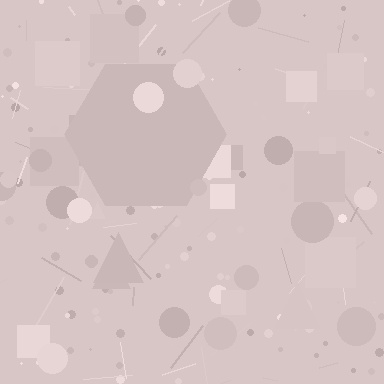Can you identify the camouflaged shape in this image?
The camouflaged shape is a hexagon.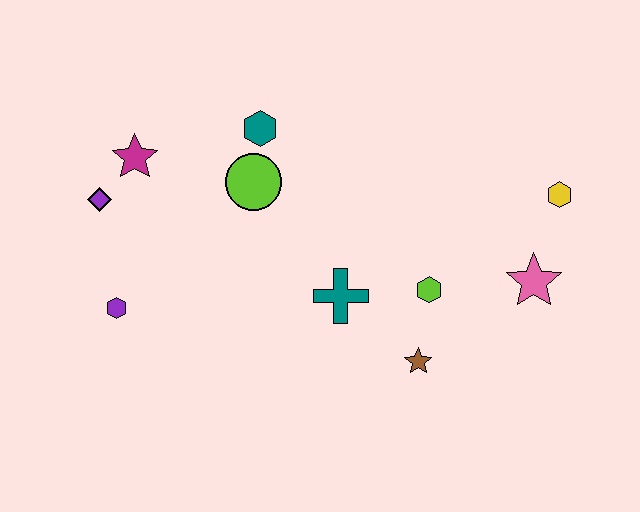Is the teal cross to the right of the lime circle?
Yes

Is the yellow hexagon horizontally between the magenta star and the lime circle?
No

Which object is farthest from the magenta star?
The yellow hexagon is farthest from the magenta star.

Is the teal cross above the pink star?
No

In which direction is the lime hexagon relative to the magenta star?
The lime hexagon is to the right of the magenta star.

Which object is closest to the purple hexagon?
The purple diamond is closest to the purple hexagon.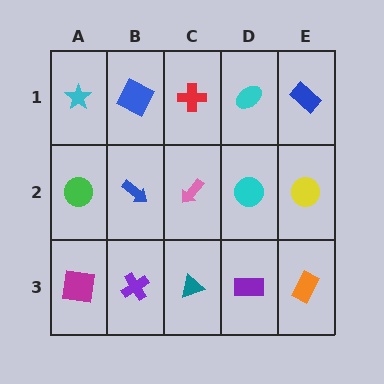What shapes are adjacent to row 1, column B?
A blue arrow (row 2, column B), a cyan star (row 1, column A), a red cross (row 1, column C).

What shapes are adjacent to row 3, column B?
A blue arrow (row 2, column B), a magenta square (row 3, column A), a teal triangle (row 3, column C).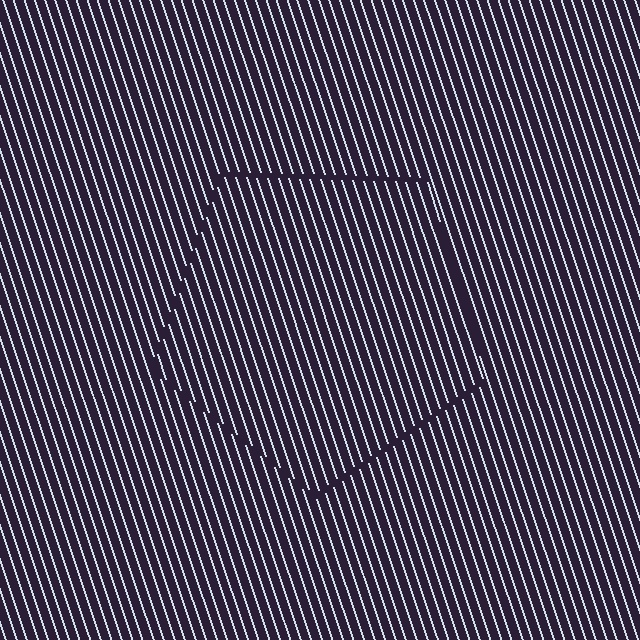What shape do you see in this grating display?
An illusory pentagon. The interior of the shape contains the same grating, shifted by half a period — the contour is defined by the phase discontinuity where line-ends from the inner and outer gratings abut.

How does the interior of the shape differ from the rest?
The interior of the shape contains the same grating, shifted by half a period — the contour is defined by the phase discontinuity where line-ends from the inner and outer gratings abut.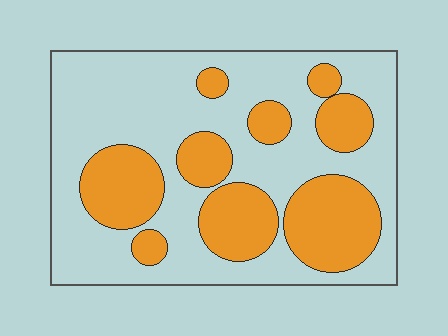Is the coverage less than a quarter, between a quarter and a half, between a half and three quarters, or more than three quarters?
Between a quarter and a half.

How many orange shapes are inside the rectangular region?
9.